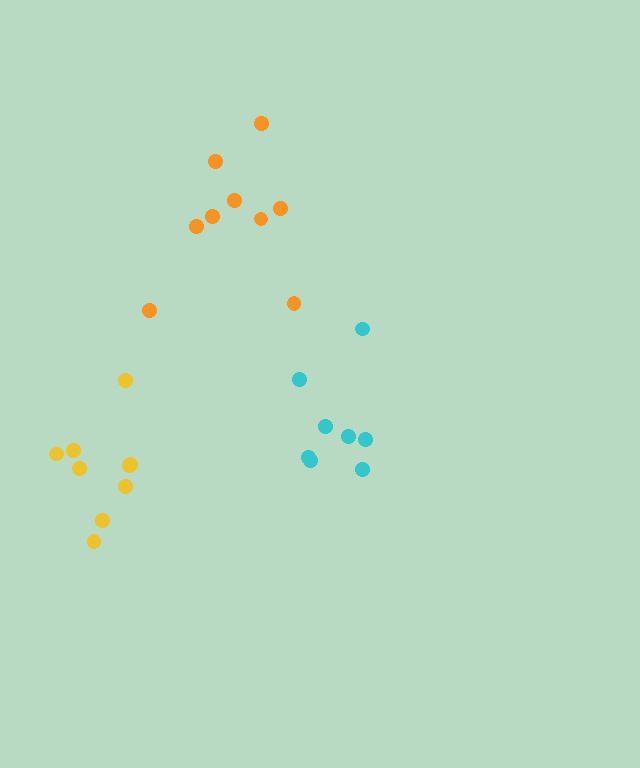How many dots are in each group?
Group 1: 8 dots, Group 2: 9 dots, Group 3: 9 dots (26 total).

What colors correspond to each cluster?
The clusters are colored: cyan, orange, yellow.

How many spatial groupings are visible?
There are 3 spatial groupings.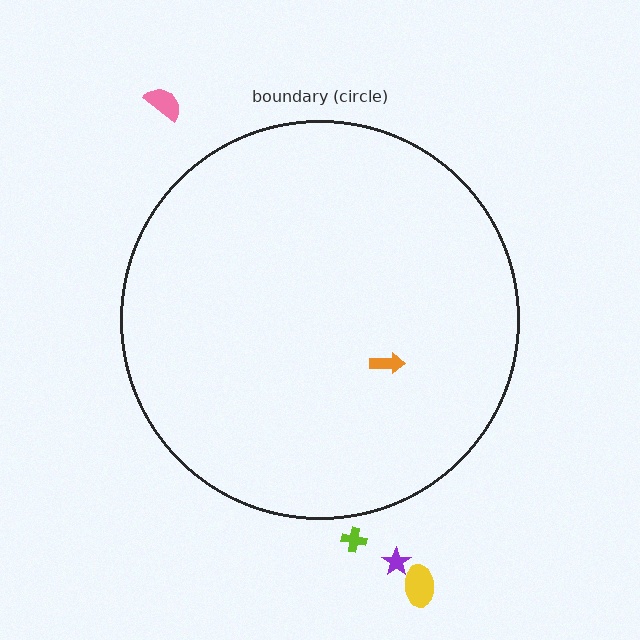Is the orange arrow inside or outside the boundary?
Inside.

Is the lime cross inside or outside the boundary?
Outside.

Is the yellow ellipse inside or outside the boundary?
Outside.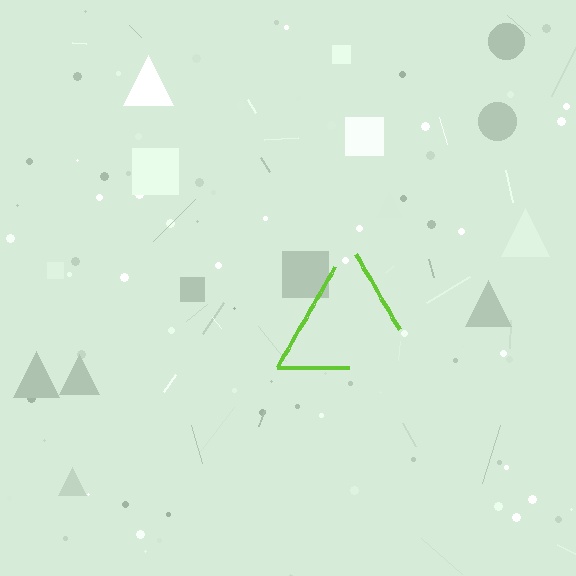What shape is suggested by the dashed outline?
The dashed outline suggests a triangle.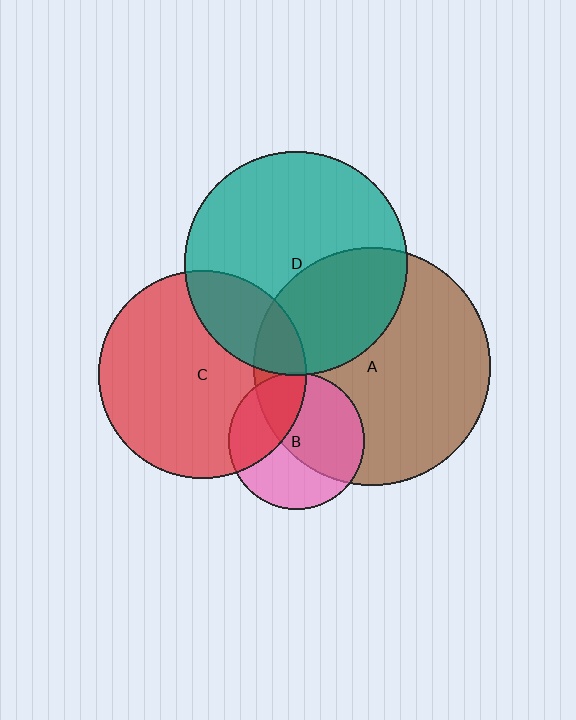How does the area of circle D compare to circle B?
Approximately 2.7 times.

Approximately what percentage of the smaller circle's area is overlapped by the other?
Approximately 35%.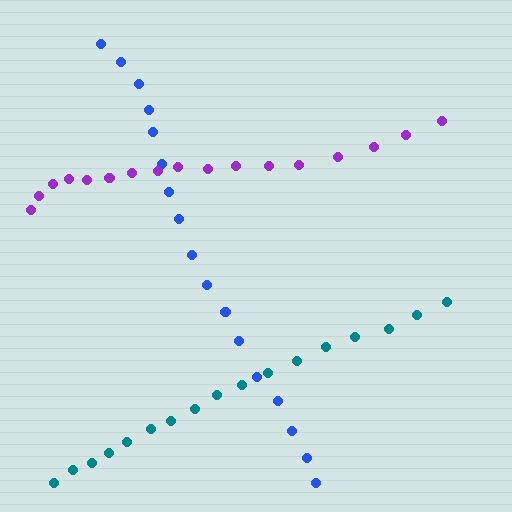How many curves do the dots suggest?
There are 3 distinct paths.